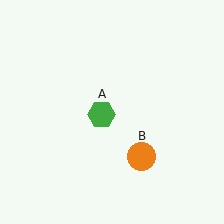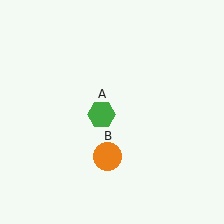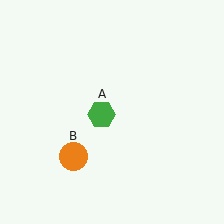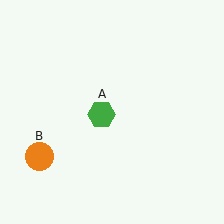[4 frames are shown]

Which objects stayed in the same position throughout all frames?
Green hexagon (object A) remained stationary.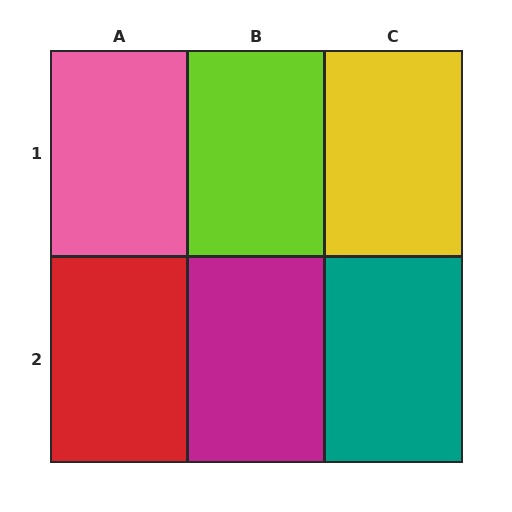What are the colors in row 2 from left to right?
Red, magenta, teal.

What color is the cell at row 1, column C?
Yellow.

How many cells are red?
1 cell is red.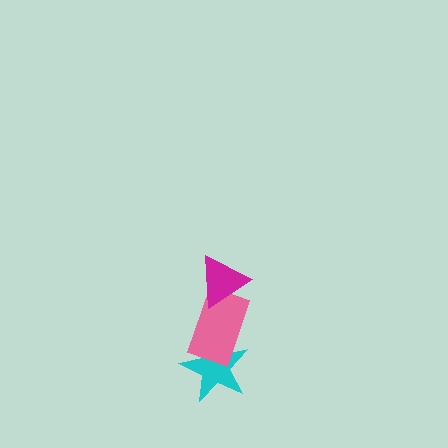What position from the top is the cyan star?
The cyan star is 3rd from the top.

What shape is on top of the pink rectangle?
The magenta triangle is on top of the pink rectangle.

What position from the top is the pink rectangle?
The pink rectangle is 2nd from the top.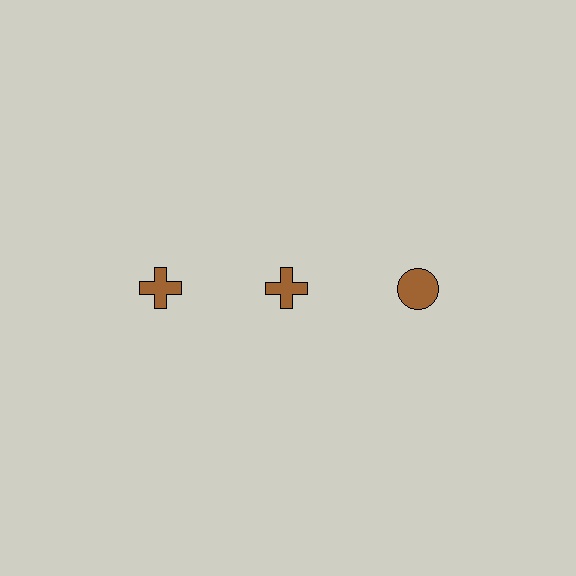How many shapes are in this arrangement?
There are 3 shapes arranged in a grid pattern.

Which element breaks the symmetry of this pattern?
The brown circle in the top row, center column breaks the symmetry. All other shapes are brown crosses.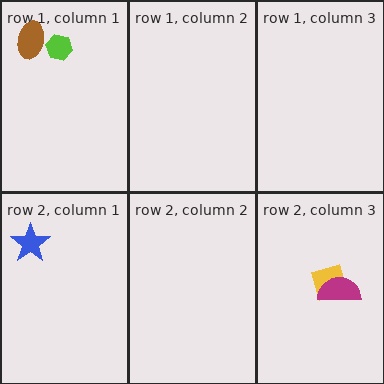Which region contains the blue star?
The row 2, column 1 region.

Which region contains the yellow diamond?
The row 2, column 3 region.